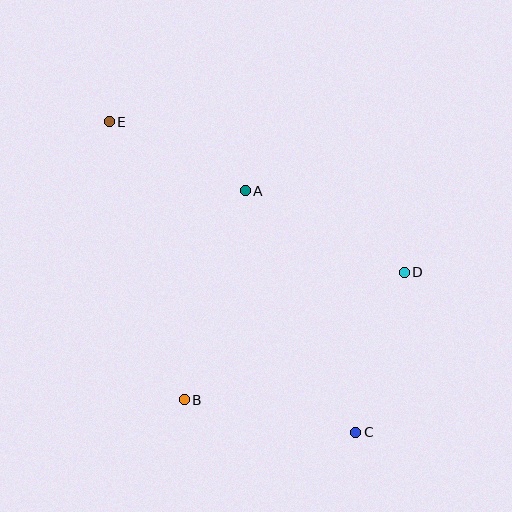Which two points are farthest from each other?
Points C and E are farthest from each other.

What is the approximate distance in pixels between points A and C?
The distance between A and C is approximately 266 pixels.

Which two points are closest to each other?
Points A and E are closest to each other.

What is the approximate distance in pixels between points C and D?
The distance between C and D is approximately 167 pixels.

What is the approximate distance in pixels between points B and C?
The distance between B and C is approximately 174 pixels.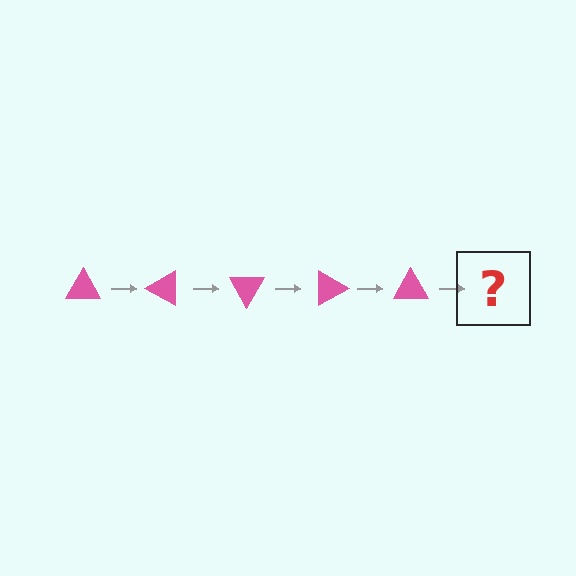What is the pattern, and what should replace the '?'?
The pattern is that the triangle rotates 30 degrees each step. The '?' should be a pink triangle rotated 150 degrees.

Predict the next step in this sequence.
The next step is a pink triangle rotated 150 degrees.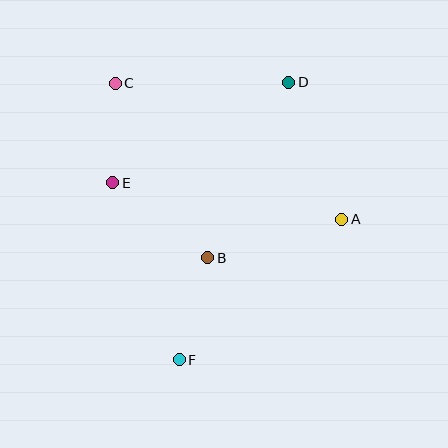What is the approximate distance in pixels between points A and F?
The distance between A and F is approximately 215 pixels.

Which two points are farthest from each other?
Points D and F are farthest from each other.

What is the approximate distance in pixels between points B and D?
The distance between B and D is approximately 193 pixels.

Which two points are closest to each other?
Points C and E are closest to each other.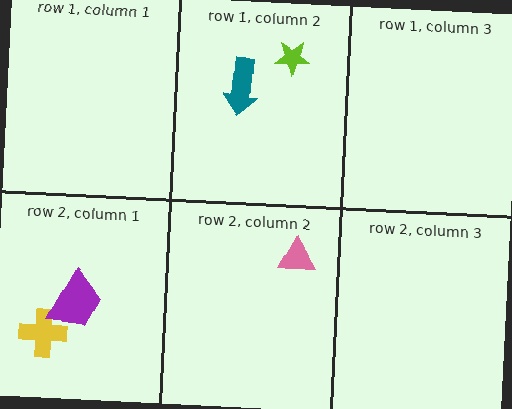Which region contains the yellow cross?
The row 2, column 1 region.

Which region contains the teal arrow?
The row 1, column 2 region.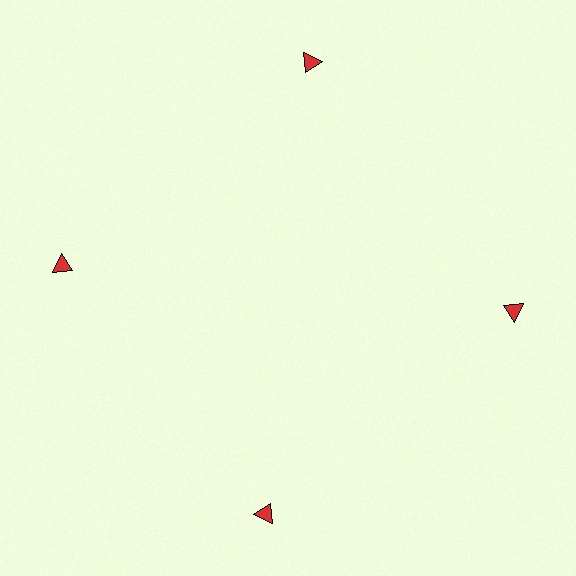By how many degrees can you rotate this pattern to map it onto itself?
The pattern maps onto itself every 90 degrees of rotation.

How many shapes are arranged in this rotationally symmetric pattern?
There are 4 shapes, arranged in 4 groups of 1.